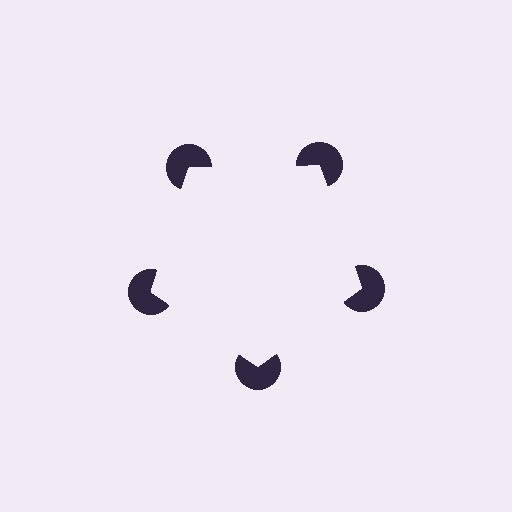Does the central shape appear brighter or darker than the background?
It typically appears slightly brighter than the background, even though no actual brightness change is drawn.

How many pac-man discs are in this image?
There are 5 — one at each vertex of the illusory pentagon.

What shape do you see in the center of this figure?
An illusory pentagon — its edges are inferred from the aligned wedge cuts in the pac-man discs, not physically drawn.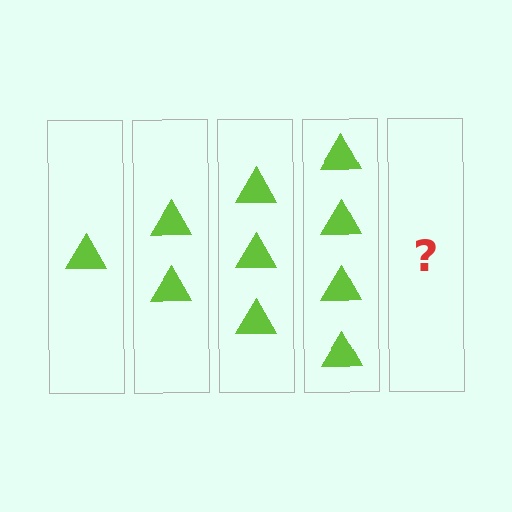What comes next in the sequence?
The next element should be 5 triangles.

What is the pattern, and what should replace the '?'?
The pattern is that each step adds one more triangle. The '?' should be 5 triangles.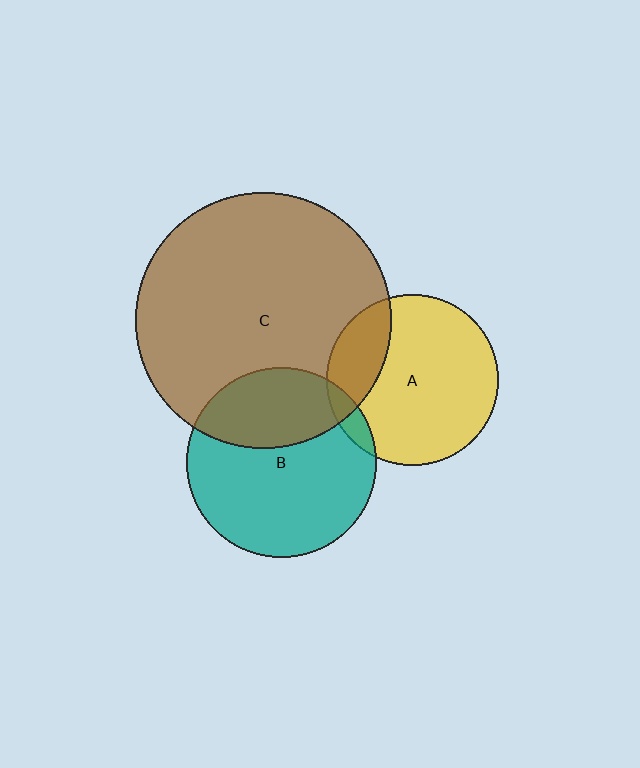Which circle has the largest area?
Circle C (brown).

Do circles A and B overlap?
Yes.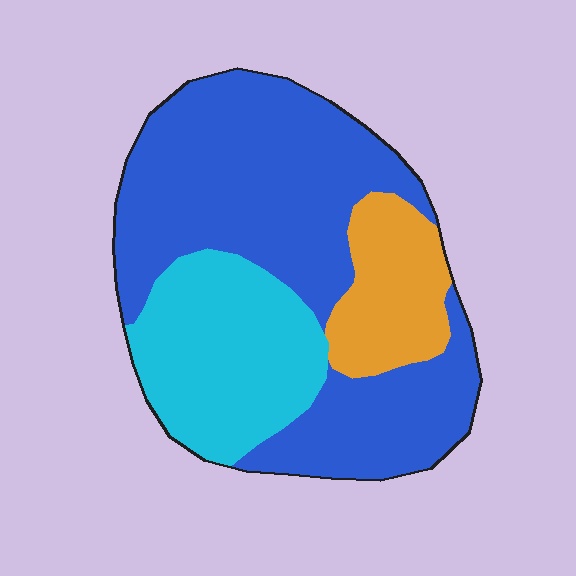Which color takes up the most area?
Blue, at roughly 60%.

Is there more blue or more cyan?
Blue.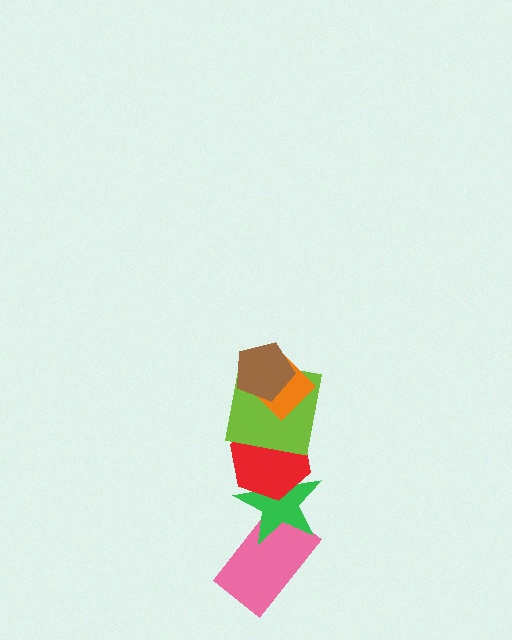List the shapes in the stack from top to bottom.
From top to bottom: the brown pentagon, the orange diamond, the lime square, the red hexagon, the green star, the pink rectangle.